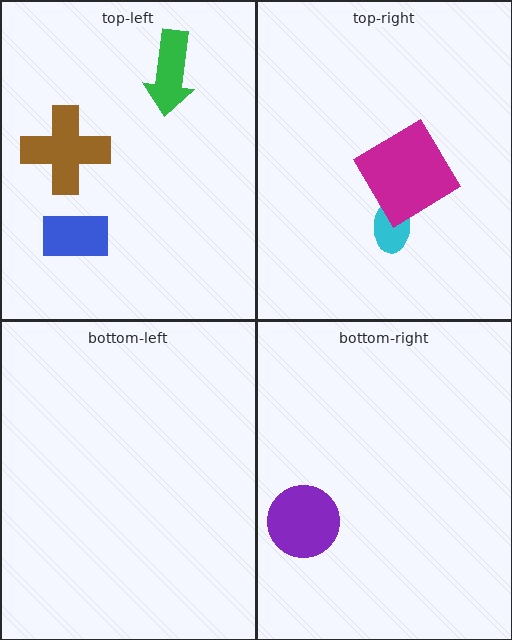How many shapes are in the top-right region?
2.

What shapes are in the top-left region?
The green arrow, the brown cross, the blue rectangle.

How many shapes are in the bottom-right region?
1.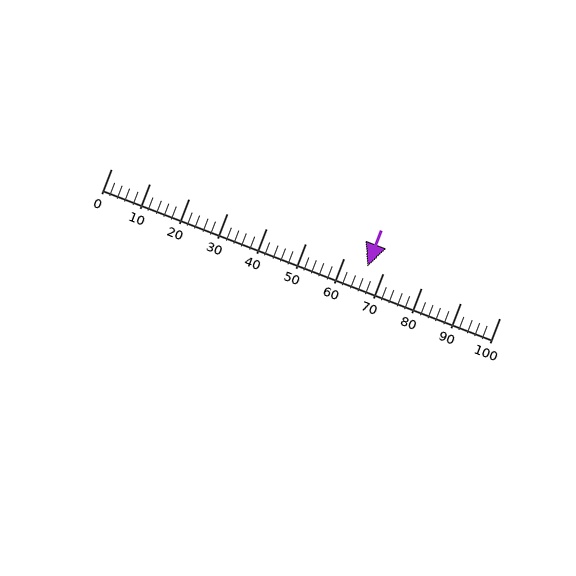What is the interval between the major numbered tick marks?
The major tick marks are spaced 10 units apart.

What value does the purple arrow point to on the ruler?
The purple arrow points to approximately 66.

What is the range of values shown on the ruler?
The ruler shows values from 0 to 100.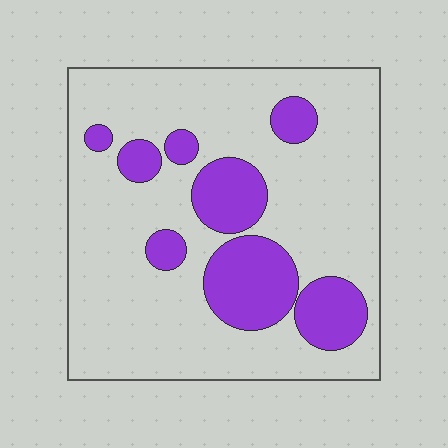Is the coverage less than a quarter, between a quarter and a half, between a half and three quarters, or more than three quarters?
Less than a quarter.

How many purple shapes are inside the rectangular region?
8.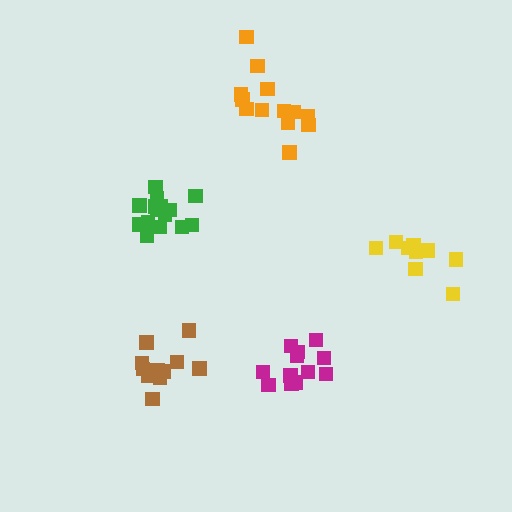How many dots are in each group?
Group 1: 15 dots, Group 2: 9 dots, Group 3: 12 dots, Group 4: 11 dots, Group 5: 13 dots (60 total).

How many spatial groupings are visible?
There are 5 spatial groupings.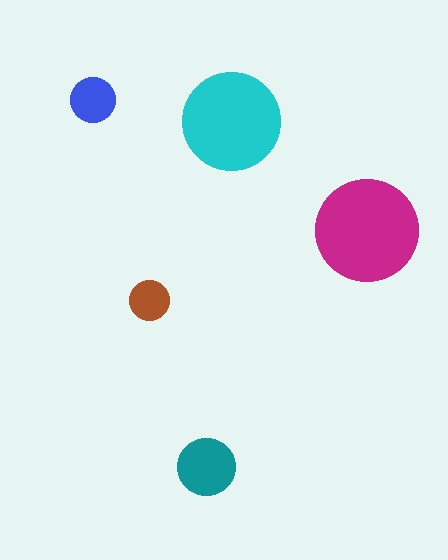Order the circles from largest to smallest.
the magenta one, the cyan one, the teal one, the blue one, the brown one.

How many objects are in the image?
There are 5 objects in the image.